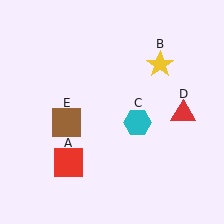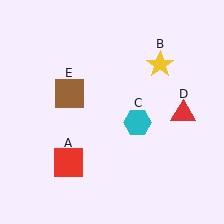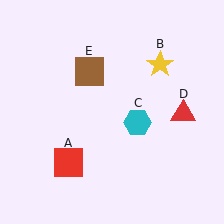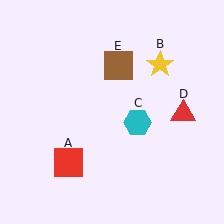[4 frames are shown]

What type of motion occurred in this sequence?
The brown square (object E) rotated clockwise around the center of the scene.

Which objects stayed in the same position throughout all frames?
Red square (object A) and yellow star (object B) and cyan hexagon (object C) and red triangle (object D) remained stationary.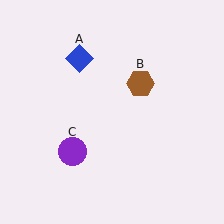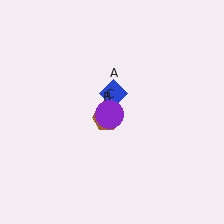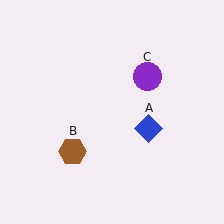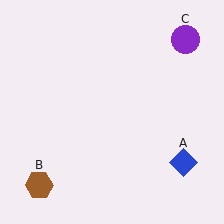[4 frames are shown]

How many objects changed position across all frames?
3 objects changed position: blue diamond (object A), brown hexagon (object B), purple circle (object C).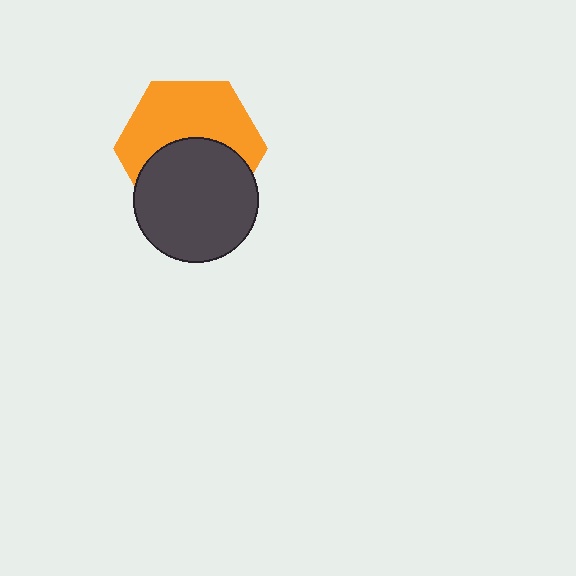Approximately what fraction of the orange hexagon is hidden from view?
Roughly 46% of the orange hexagon is hidden behind the dark gray circle.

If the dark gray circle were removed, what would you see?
You would see the complete orange hexagon.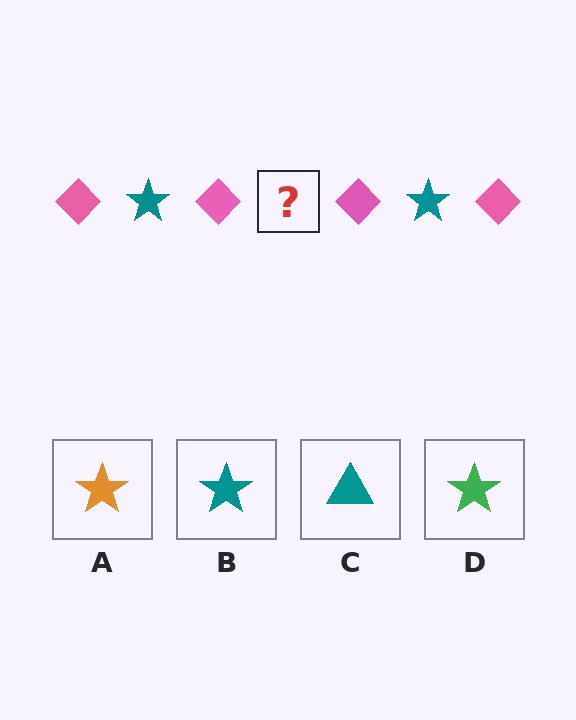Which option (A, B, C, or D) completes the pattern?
B.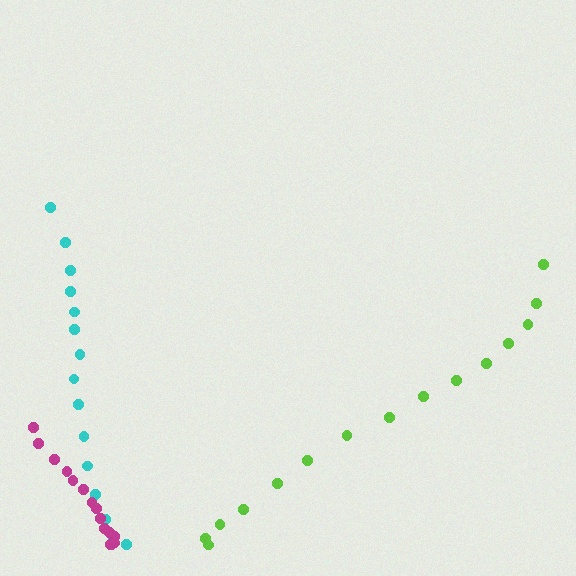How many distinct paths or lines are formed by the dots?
There are 3 distinct paths.